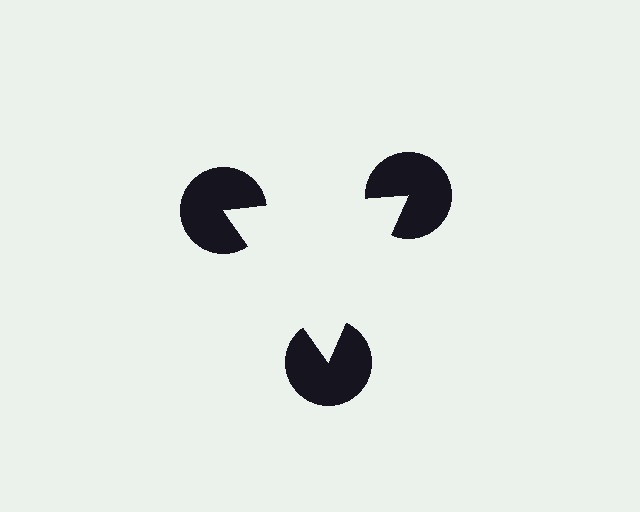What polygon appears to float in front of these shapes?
An illusory triangle — its edges are inferred from the aligned wedge cuts in the pac-man discs, not physically drawn.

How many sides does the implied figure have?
3 sides.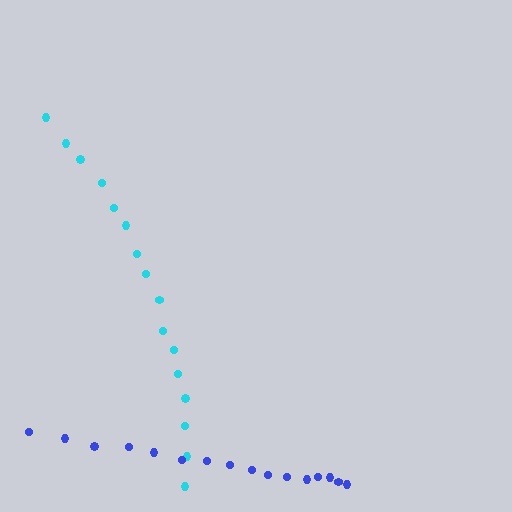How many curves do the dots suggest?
There are 2 distinct paths.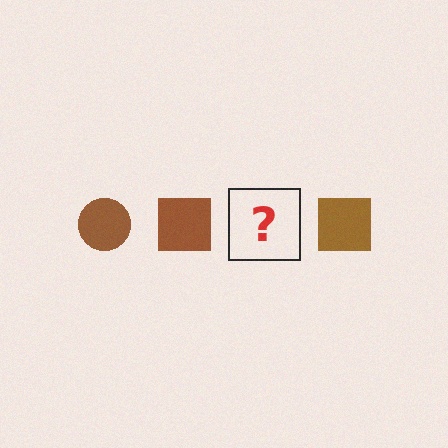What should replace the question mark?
The question mark should be replaced with a brown circle.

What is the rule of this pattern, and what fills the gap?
The rule is that the pattern cycles through circle, square shapes in brown. The gap should be filled with a brown circle.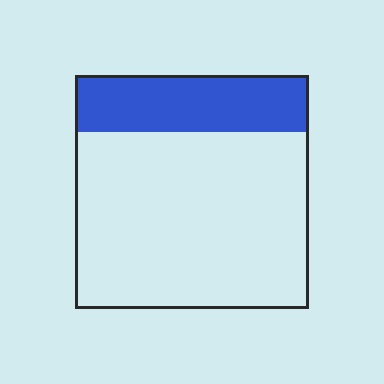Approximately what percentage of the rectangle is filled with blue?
Approximately 25%.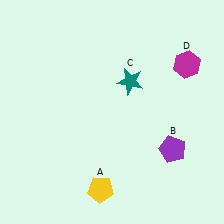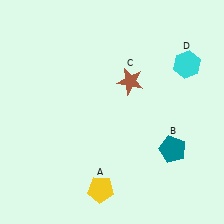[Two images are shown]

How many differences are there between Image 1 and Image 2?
There are 3 differences between the two images.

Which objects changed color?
B changed from purple to teal. C changed from teal to brown. D changed from magenta to cyan.